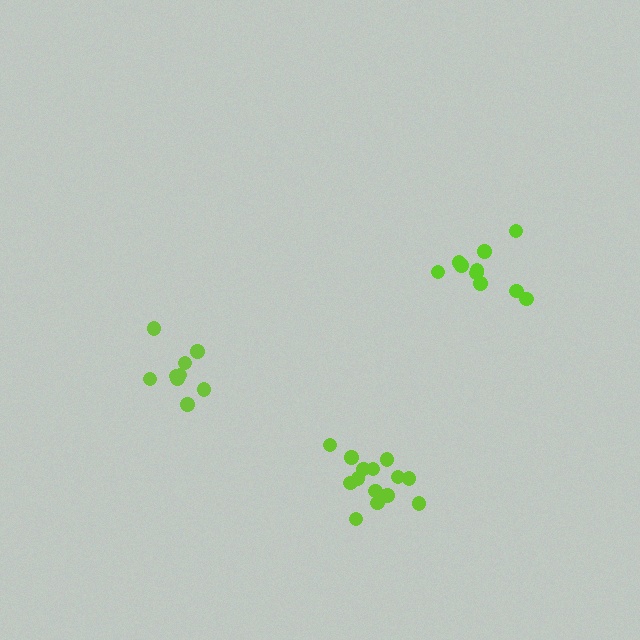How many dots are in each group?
Group 1: 10 dots, Group 2: 14 dots, Group 3: 9 dots (33 total).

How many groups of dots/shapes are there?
There are 3 groups.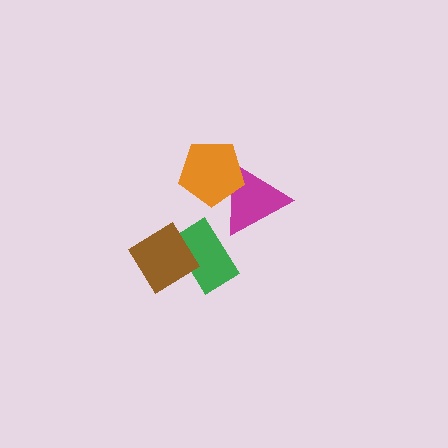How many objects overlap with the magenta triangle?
1 object overlaps with the magenta triangle.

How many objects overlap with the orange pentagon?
1 object overlaps with the orange pentagon.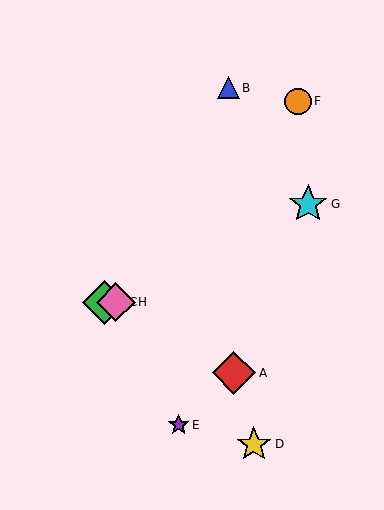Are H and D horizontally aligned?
No, H is at y≈302 and D is at y≈444.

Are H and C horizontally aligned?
Yes, both are at y≈302.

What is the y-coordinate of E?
Object E is at y≈425.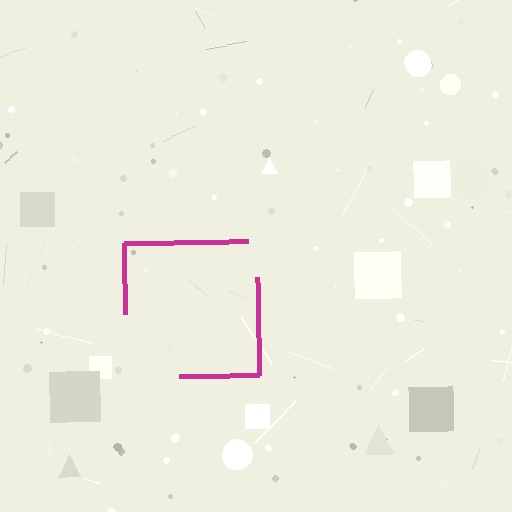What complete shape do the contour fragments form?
The contour fragments form a square.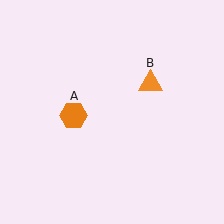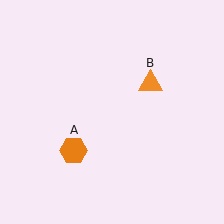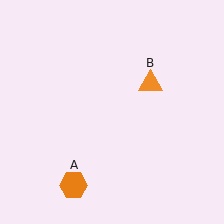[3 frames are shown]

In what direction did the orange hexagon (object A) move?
The orange hexagon (object A) moved down.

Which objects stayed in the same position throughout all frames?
Orange triangle (object B) remained stationary.